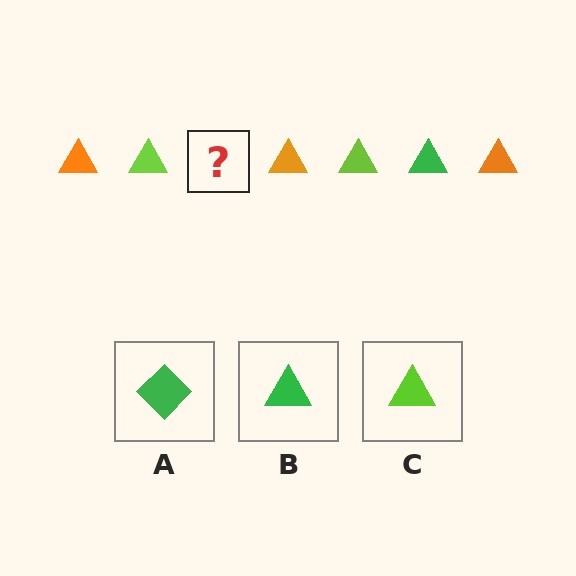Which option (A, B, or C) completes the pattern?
B.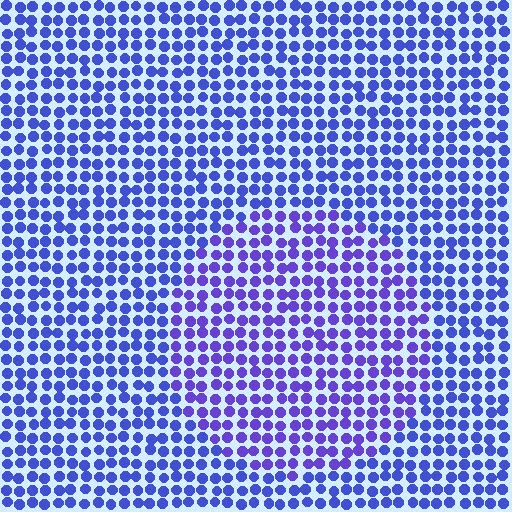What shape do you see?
I see a circle.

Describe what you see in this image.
The image is filled with small blue elements in a uniform arrangement. A circle-shaped region is visible where the elements are tinted to a slightly different hue, forming a subtle color boundary.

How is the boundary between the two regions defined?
The boundary is defined purely by a slight shift in hue (about 22 degrees). Spacing, size, and orientation are identical on both sides.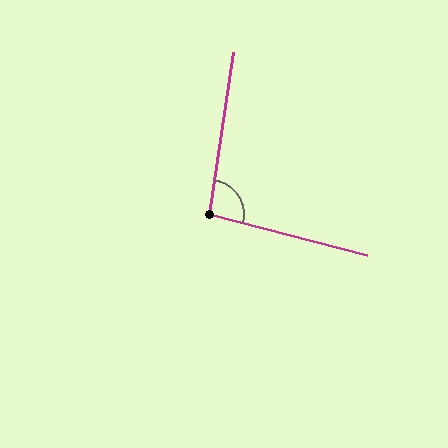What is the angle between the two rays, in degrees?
Approximately 96 degrees.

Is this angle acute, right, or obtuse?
It is obtuse.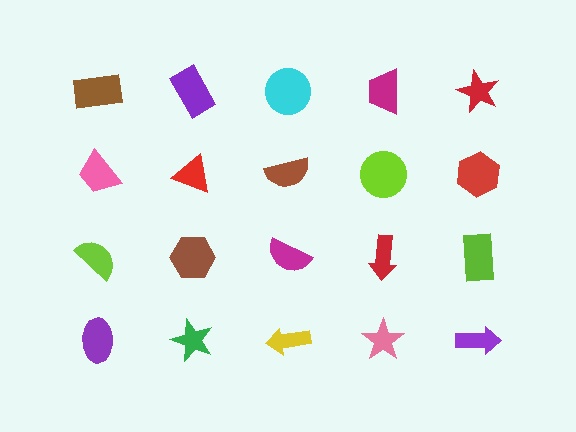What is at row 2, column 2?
A red triangle.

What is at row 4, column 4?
A pink star.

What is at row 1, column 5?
A red star.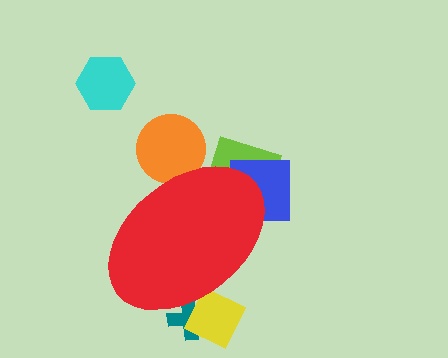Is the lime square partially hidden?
Yes, the lime square is partially hidden behind the red ellipse.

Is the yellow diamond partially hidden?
Yes, the yellow diamond is partially hidden behind the red ellipse.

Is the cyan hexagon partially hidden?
No, the cyan hexagon is fully visible.